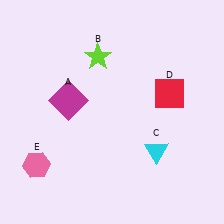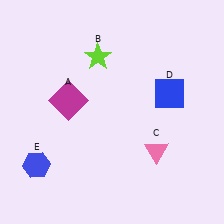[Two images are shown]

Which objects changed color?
C changed from cyan to pink. D changed from red to blue. E changed from pink to blue.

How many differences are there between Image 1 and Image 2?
There are 3 differences between the two images.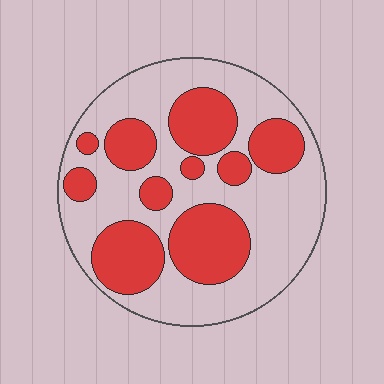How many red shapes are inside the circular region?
10.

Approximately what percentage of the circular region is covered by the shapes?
Approximately 40%.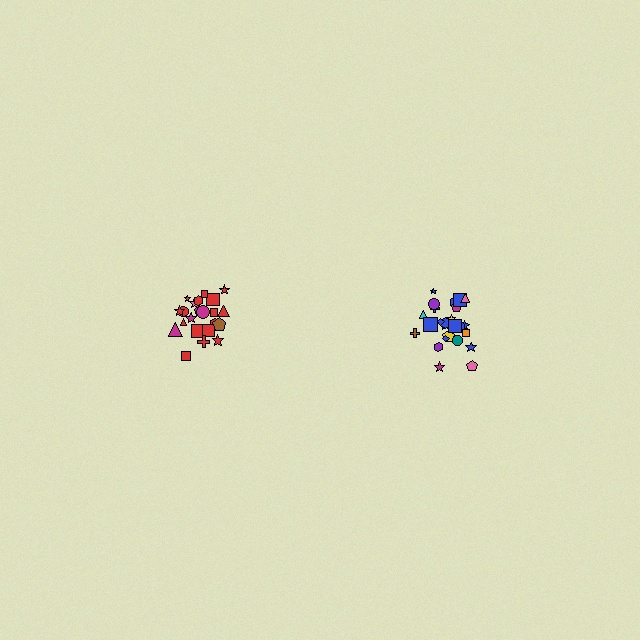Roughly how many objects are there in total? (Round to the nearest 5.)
Roughly 45 objects in total.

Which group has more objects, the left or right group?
The right group.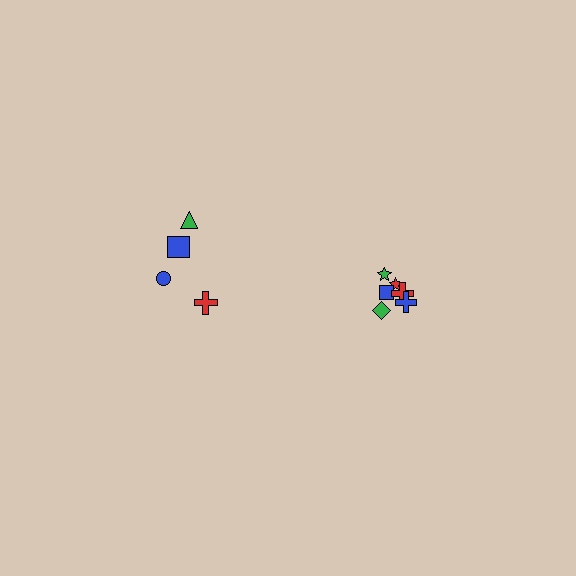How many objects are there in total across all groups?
There are 10 objects.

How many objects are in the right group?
There are 6 objects.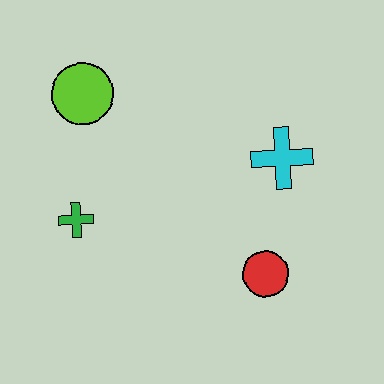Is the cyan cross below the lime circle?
Yes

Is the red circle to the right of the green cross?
Yes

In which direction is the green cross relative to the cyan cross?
The green cross is to the left of the cyan cross.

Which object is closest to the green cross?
The lime circle is closest to the green cross.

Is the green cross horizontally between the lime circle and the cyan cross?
No